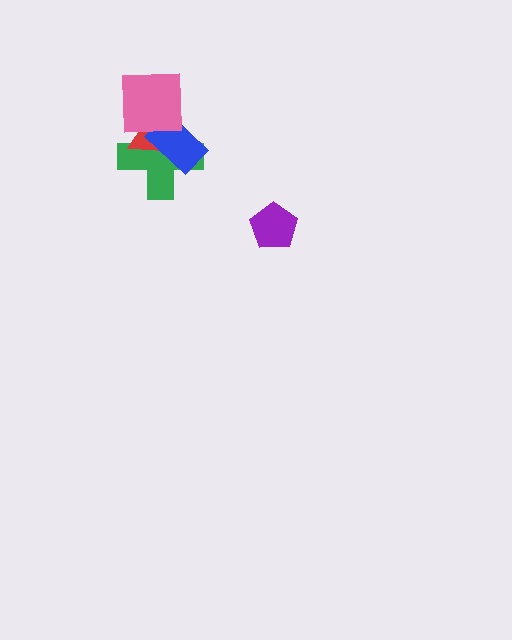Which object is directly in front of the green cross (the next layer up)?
The red triangle is directly in front of the green cross.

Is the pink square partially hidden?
No, no other shape covers it.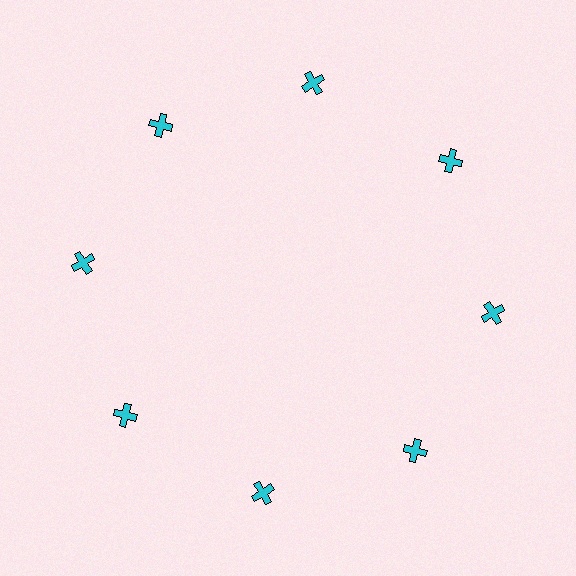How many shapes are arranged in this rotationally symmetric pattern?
There are 8 shapes, arranged in 8 groups of 1.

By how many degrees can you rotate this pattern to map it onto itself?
The pattern maps onto itself every 45 degrees of rotation.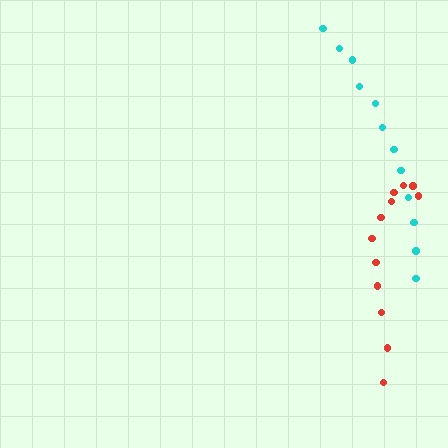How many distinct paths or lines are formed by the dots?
There are 2 distinct paths.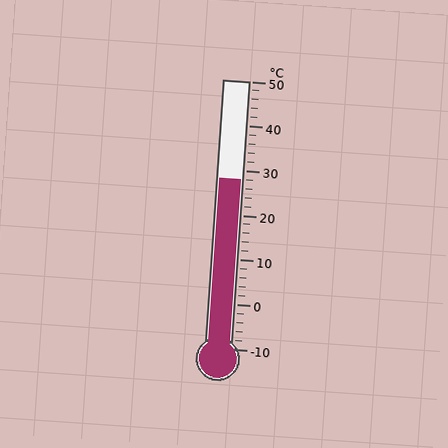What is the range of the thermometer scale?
The thermometer scale ranges from -10°C to 50°C.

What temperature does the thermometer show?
The thermometer shows approximately 28°C.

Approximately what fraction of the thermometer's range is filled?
The thermometer is filled to approximately 65% of its range.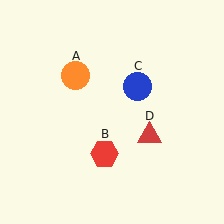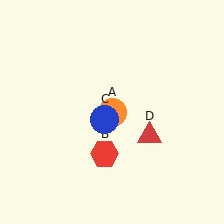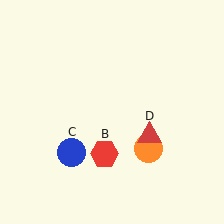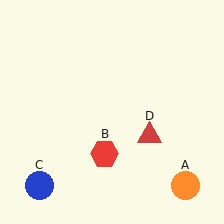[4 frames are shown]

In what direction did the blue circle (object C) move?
The blue circle (object C) moved down and to the left.